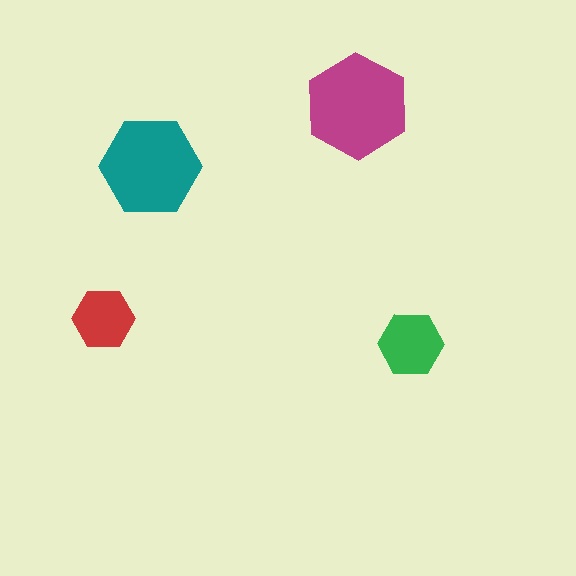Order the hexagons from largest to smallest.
the magenta one, the teal one, the green one, the red one.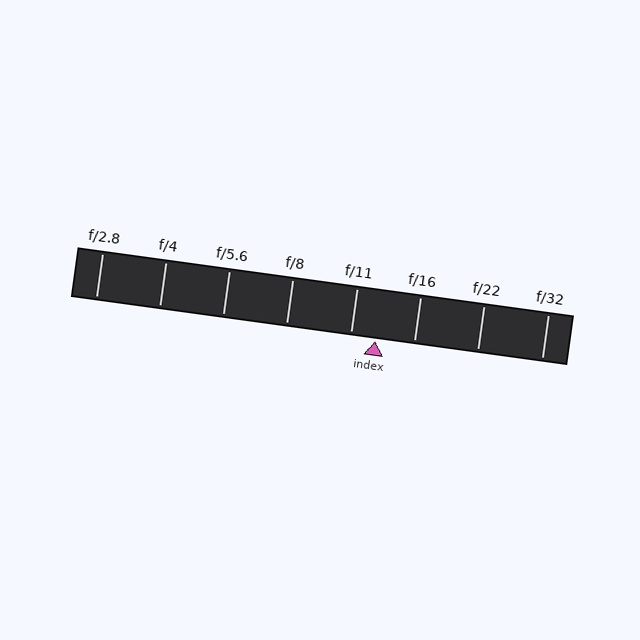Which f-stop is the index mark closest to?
The index mark is closest to f/11.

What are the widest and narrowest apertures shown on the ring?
The widest aperture shown is f/2.8 and the narrowest is f/32.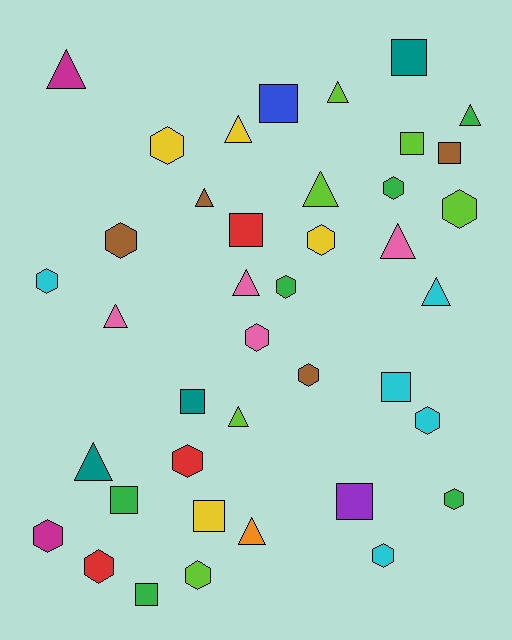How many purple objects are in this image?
There is 1 purple object.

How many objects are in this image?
There are 40 objects.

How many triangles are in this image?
There are 13 triangles.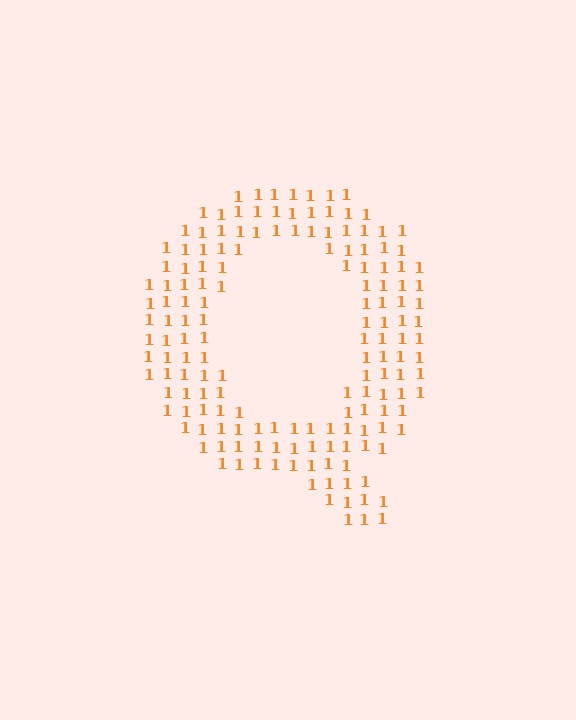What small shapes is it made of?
It is made of small digit 1's.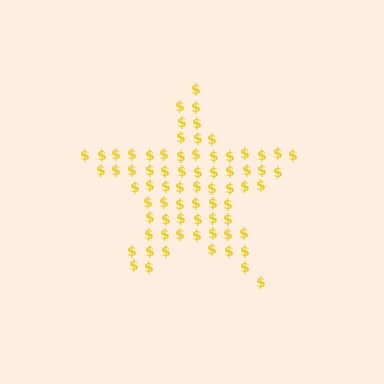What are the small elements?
The small elements are dollar signs.